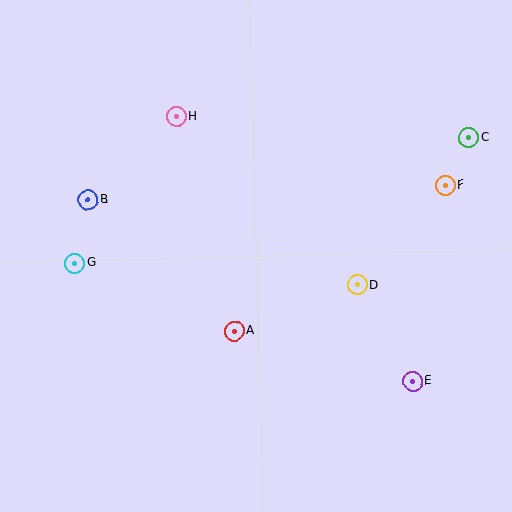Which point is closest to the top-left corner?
Point H is closest to the top-left corner.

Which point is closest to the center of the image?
Point A at (234, 331) is closest to the center.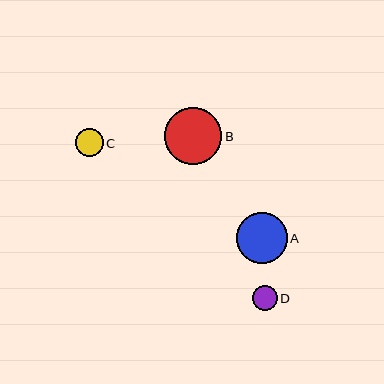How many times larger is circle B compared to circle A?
Circle B is approximately 1.1 times the size of circle A.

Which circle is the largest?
Circle B is the largest with a size of approximately 57 pixels.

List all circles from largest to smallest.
From largest to smallest: B, A, C, D.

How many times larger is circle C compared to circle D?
Circle C is approximately 1.2 times the size of circle D.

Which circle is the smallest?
Circle D is the smallest with a size of approximately 24 pixels.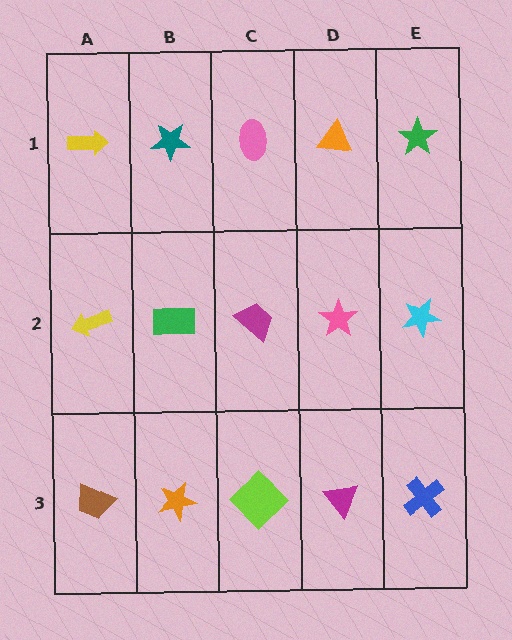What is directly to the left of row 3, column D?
A lime diamond.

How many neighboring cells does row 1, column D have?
3.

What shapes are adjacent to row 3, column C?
A magenta trapezoid (row 2, column C), an orange star (row 3, column B), a magenta triangle (row 3, column D).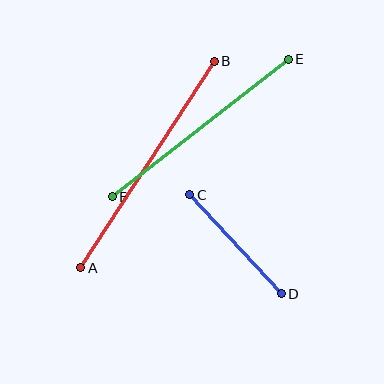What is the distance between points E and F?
The distance is approximately 223 pixels.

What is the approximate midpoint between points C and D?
The midpoint is at approximately (235, 244) pixels.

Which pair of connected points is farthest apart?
Points A and B are farthest apart.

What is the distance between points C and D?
The distance is approximately 135 pixels.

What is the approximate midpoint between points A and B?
The midpoint is at approximately (147, 165) pixels.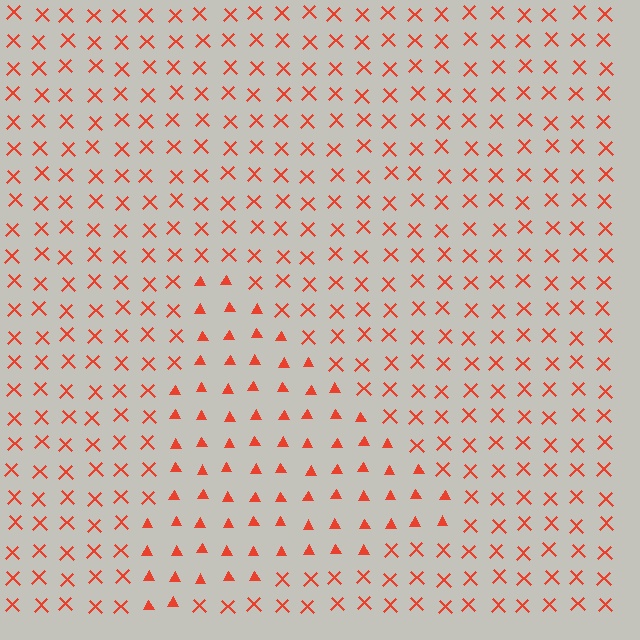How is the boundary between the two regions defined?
The boundary is defined by a change in element shape: triangles inside vs. X marks outside. All elements share the same color and spacing.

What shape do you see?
I see a triangle.